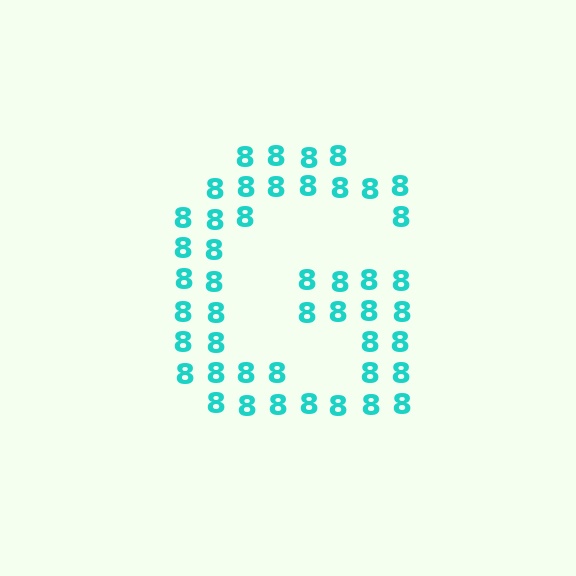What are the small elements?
The small elements are digit 8's.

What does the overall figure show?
The overall figure shows the letter G.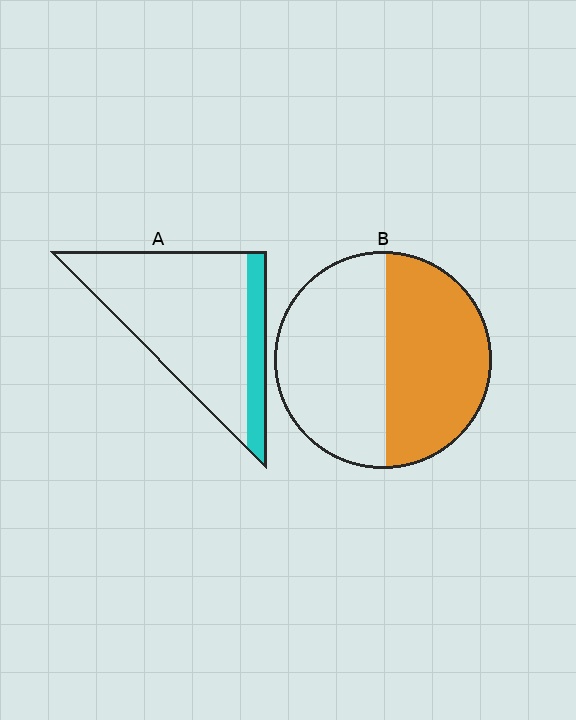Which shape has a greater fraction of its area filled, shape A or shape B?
Shape B.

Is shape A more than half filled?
No.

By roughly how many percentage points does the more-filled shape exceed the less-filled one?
By roughly 30 percentage points (B over A).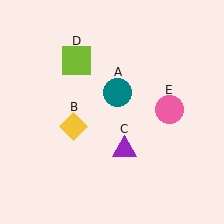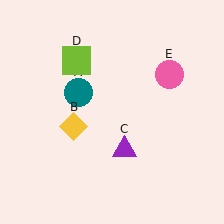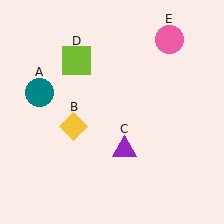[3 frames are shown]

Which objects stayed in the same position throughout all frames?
Yellow diamond (object B) and purple triangle (object C) and lime square (object D) remained stationary.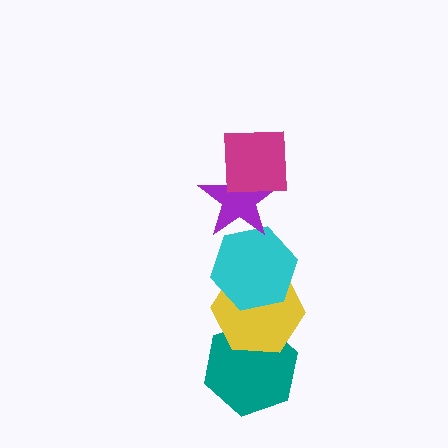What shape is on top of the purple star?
The magenta square is on top of the purple star.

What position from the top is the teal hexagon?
The teal hexagon is 5th from the top.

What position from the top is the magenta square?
The magenta square is 1st from the top.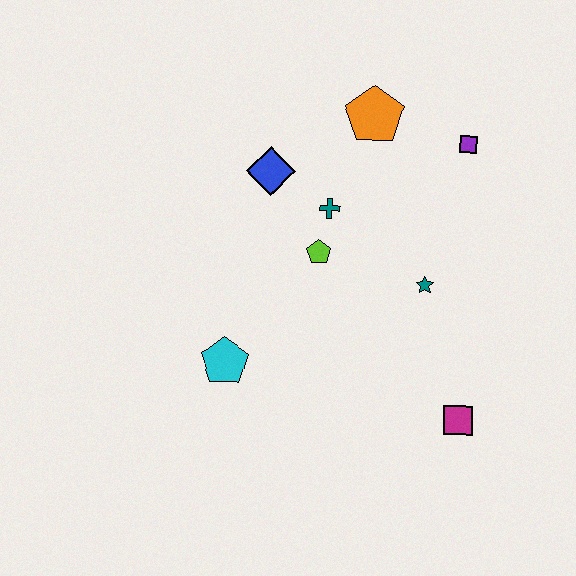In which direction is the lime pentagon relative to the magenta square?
The lime pentagon is above the magenta square.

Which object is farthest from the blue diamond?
The magenta square is farthest from the blue diamond.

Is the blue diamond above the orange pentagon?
No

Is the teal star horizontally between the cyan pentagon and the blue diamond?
No